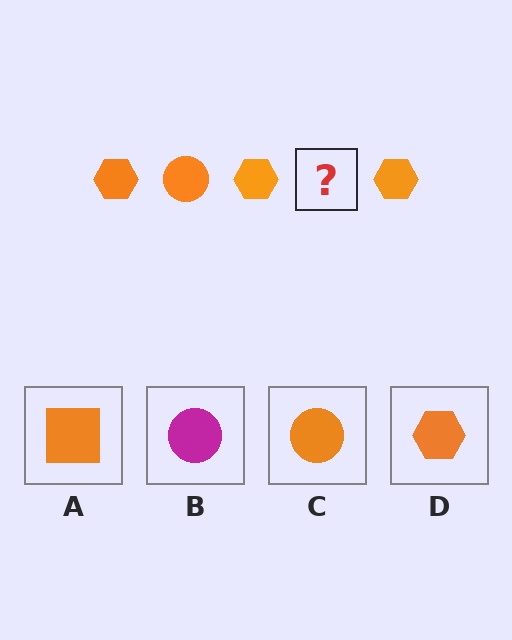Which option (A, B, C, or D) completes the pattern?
C.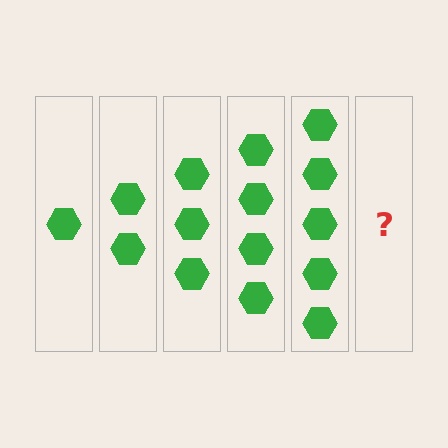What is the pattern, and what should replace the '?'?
The pattern is that each step adds one more hexagon. The '?' should be 6 hexagons.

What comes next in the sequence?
The next element should be 6 hexagons.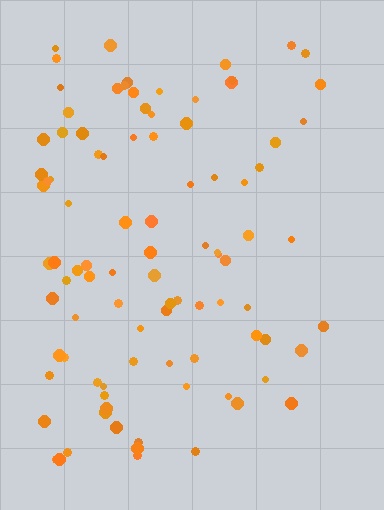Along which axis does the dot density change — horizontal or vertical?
Horizontal.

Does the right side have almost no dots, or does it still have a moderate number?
Still a moderate number, just noticeably fewer than the left.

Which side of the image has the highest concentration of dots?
The left.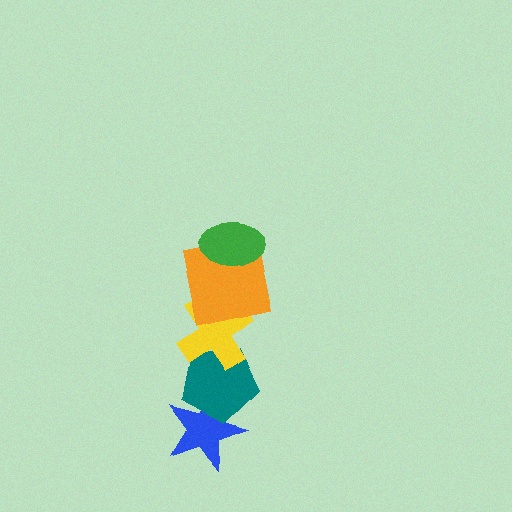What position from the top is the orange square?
The orange square is 2nd from the top.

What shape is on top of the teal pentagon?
The yellow cross is on top of the teal pentagon.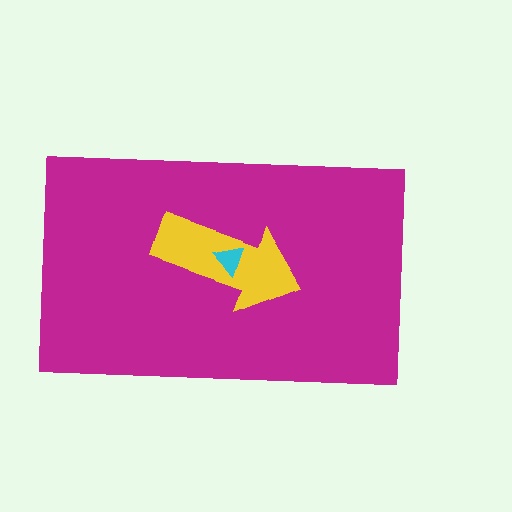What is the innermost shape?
The cyan triangle.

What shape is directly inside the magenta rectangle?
The yellow arrow.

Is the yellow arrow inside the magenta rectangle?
Yes.